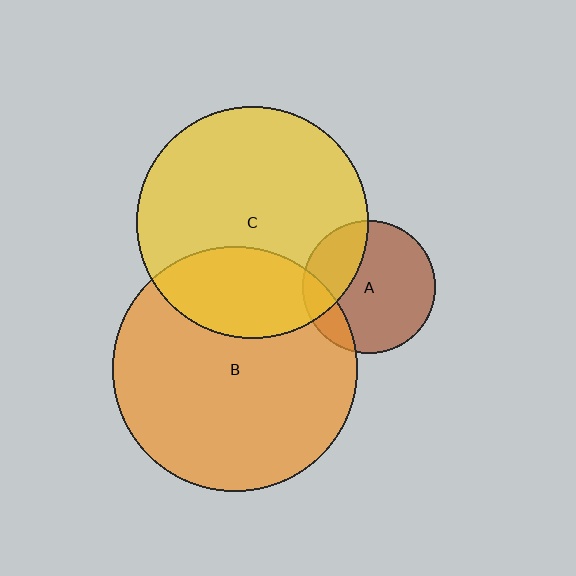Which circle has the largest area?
Circle B (orange).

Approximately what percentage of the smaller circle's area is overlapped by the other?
Approximately 30%.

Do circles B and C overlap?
Yes.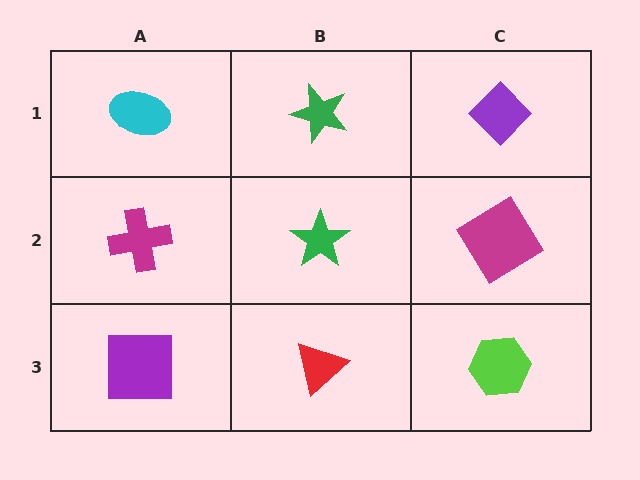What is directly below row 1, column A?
A magenta cross.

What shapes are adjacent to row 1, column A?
A magenta cross (row 2, column A), a green star (row 1, column B).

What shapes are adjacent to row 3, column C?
A magenta diamond (row 2, column C), a red triangle (row 3, column B).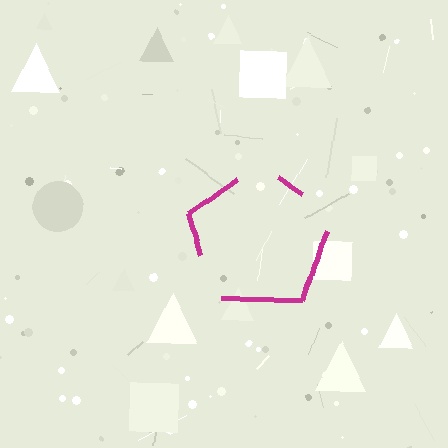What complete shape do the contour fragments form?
The contour fragments form a pentagon.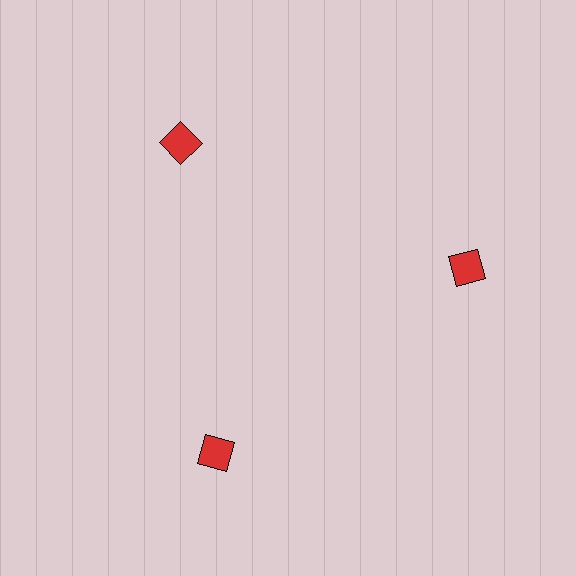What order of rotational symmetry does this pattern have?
This pattern has 3-fold rotational symmetry.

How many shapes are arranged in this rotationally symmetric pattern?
There are 3 shapes, arranged in 3 groups of 1.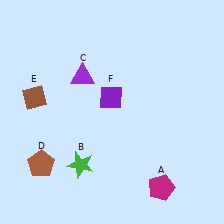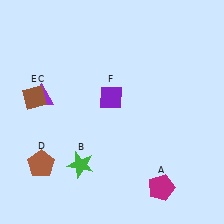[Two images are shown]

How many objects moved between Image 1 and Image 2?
1 object moved between the two images.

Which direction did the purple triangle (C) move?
The purple triangle (C) moved left.